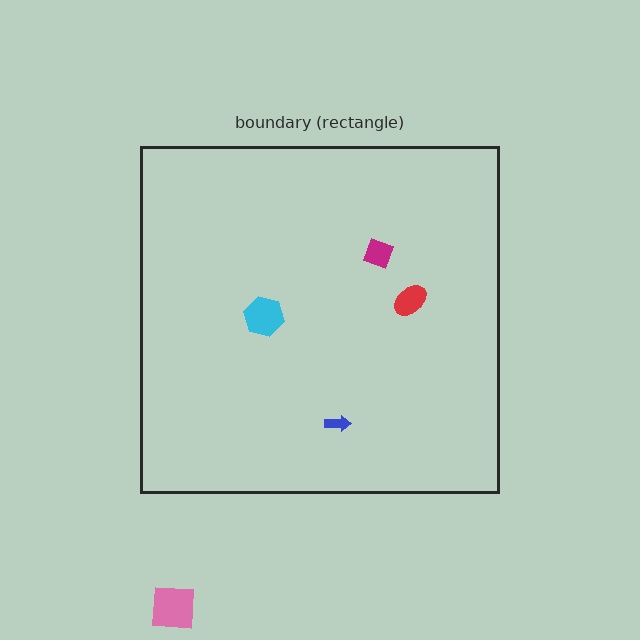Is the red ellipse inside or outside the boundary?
Inside.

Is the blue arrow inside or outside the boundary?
Inside.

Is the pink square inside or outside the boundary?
Outside.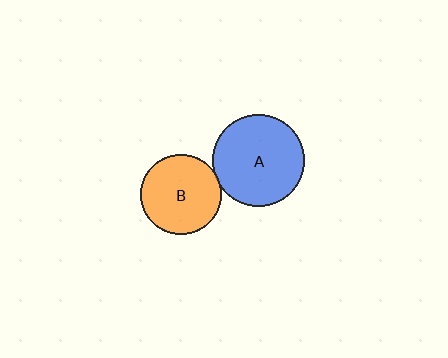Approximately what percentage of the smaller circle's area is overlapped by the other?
Approximately 5%.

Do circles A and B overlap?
Yes.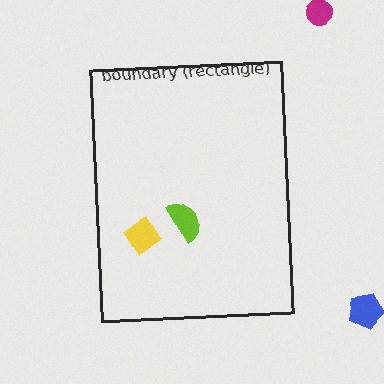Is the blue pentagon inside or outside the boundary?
Outside.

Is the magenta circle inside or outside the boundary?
Outside.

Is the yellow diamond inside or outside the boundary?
Inside.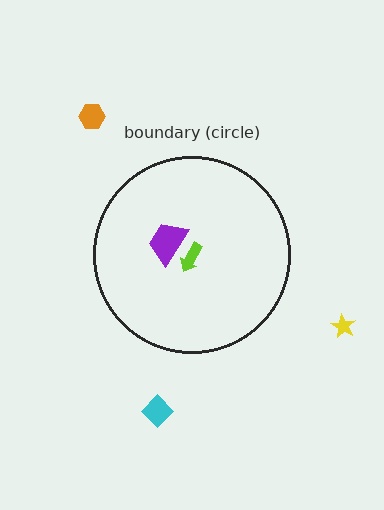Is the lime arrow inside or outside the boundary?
Inside.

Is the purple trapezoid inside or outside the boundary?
Inside.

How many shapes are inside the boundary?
2 inside, 3 outside.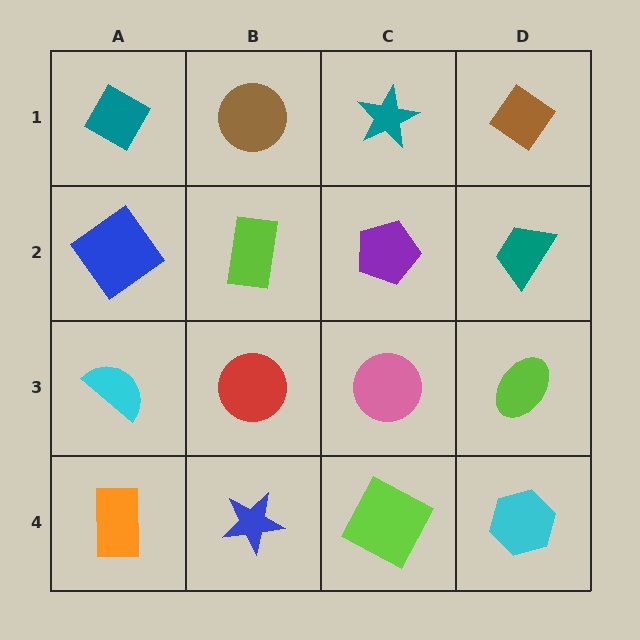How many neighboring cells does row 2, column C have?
4.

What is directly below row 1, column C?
A purple pentagon.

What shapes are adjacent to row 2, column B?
A brown circle (row 1, column B), a red circle (row 3, column B), a blue diamond (row 2, column A), a purple pentagon (row 2, column C).